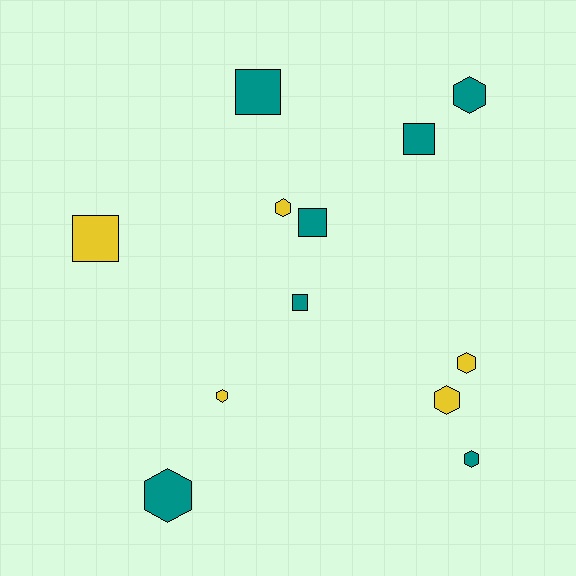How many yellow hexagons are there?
There are 4 yellow hexagons.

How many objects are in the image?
There are 12 objects.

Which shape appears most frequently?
Hexagon, with 7 objects.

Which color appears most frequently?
Teal, with 7 objects.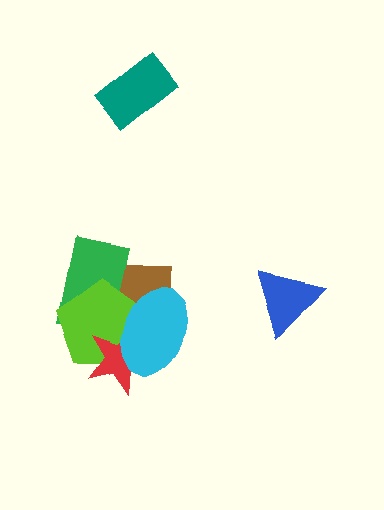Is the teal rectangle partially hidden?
No, no other shape covers it.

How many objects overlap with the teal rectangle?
0 objects overlap with the teal rectangle.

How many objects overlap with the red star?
3 objects overlap with the red star.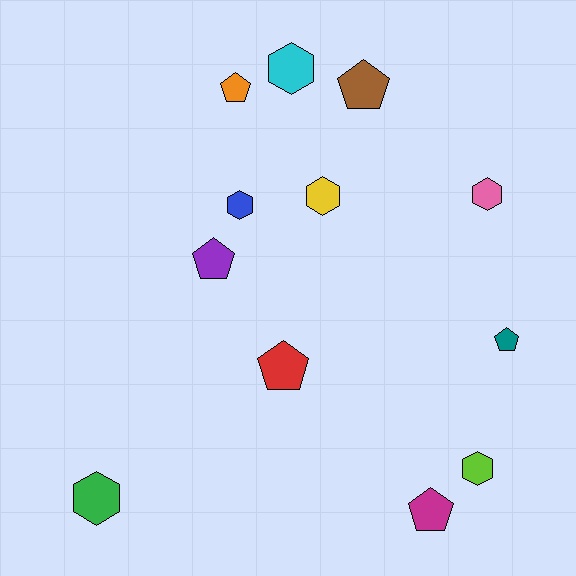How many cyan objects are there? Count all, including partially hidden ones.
There is 1 cyan object.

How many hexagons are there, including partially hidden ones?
There are 6 hexagons.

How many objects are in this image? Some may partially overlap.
There are 12 objects.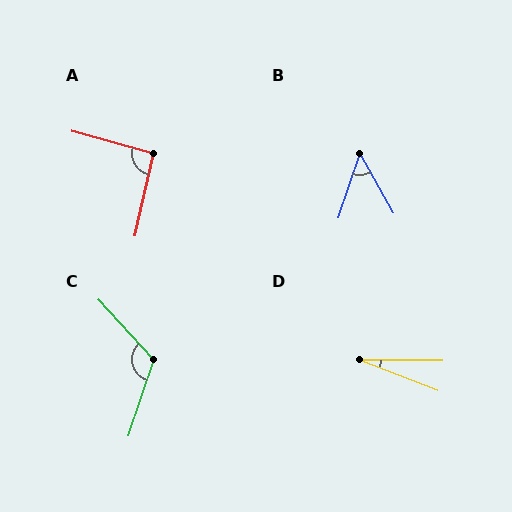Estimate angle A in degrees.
Approximately 93 degrees.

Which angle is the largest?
C, at approximately 119 degrees.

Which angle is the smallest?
D, at approximately 21 degrees.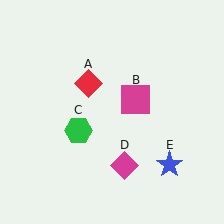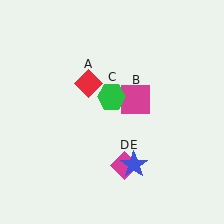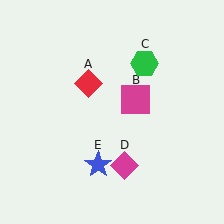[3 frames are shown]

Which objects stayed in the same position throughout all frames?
Red diamond (object A) and magenta square (object B) and magenta diamond (object D) remained stationary.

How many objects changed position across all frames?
2 objects changed position: green hexagon (object C), blue star (object E).